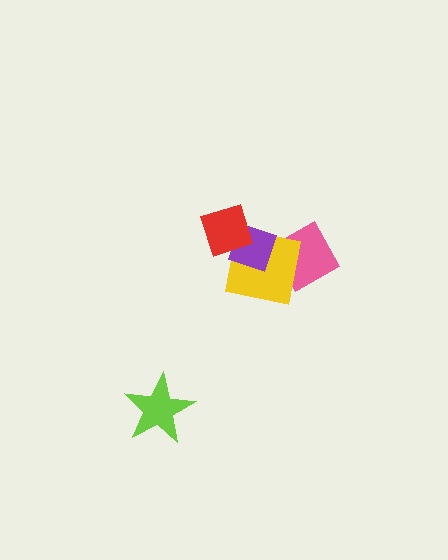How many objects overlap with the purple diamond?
2 objects overlap with the purple diamond.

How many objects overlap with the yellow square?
3 objects overlap with the yellow square.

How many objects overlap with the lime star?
0 objects overlap with the lime star.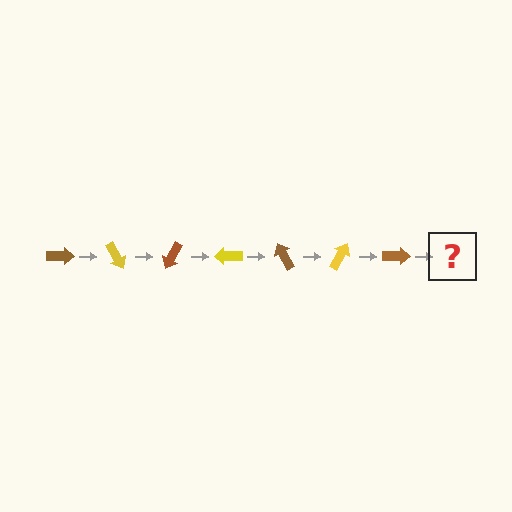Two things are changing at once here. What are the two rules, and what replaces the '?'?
The two rules are that it rotates 60 degrees each step and the color cycles through brown and yellow. The '?' should be a yellow arrow, rotated 420 degrees from the start.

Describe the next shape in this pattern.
It should be a yellow arrow, rotated 420 degrees from the start.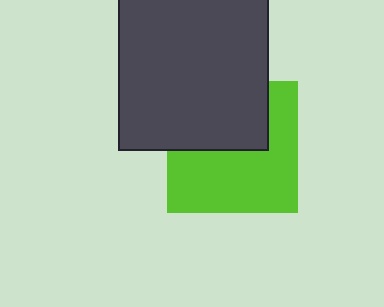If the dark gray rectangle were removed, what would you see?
You would see the complete lime square.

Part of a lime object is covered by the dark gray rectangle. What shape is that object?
It is a square.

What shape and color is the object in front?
The object in front is a dark gray rectangle.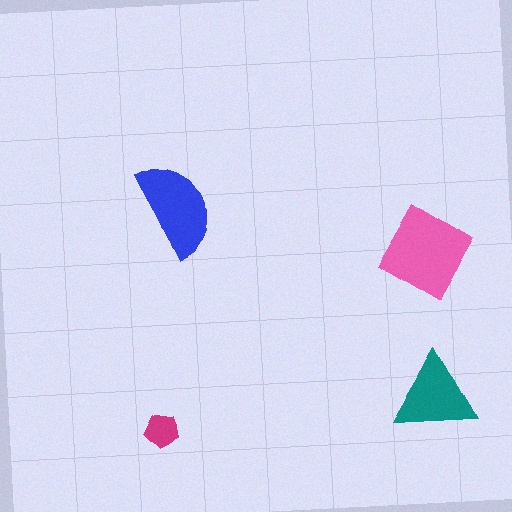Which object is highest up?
The blue semicircle is topmost.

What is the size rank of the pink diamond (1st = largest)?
1st.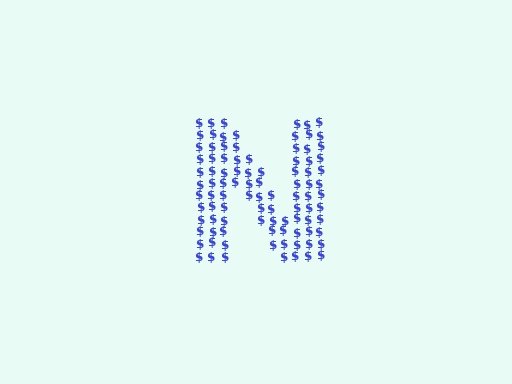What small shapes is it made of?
It is made of small dollar signs.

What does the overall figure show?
The overall figure shows the letter N.